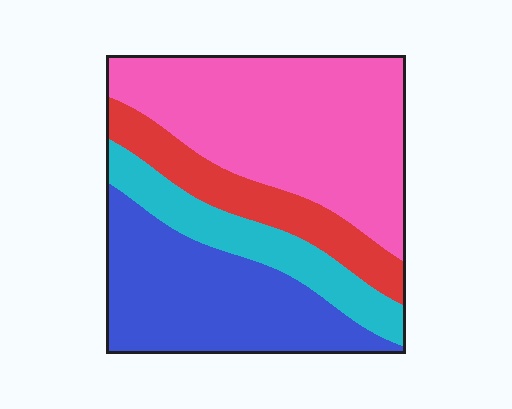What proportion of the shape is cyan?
Cyan covers about 15% of the shape.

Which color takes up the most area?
Pink, at roughly 40%.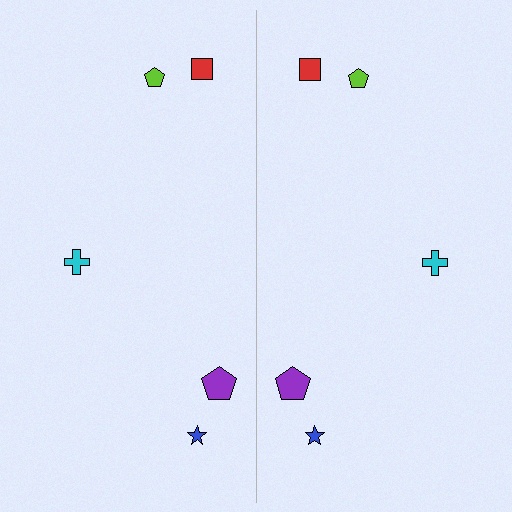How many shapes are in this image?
There are 10 shapes in this image.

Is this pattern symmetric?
Yes, this pattern has bilateral (reflection) symmetry.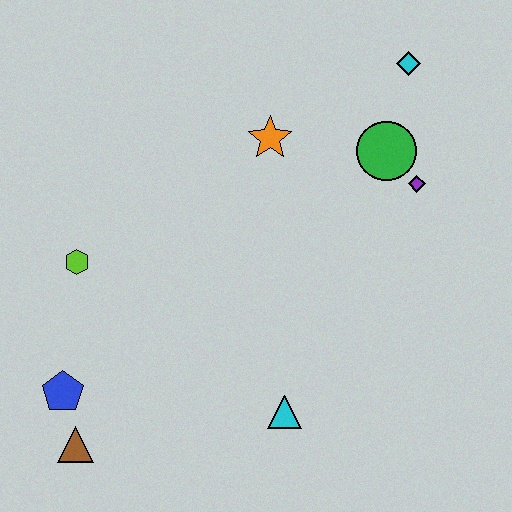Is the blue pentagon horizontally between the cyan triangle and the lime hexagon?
No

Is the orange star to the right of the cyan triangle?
No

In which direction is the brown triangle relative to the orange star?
The brown triangle is below the orange star.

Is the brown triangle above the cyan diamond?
No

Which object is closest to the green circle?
The purple diamond is closest to the green circle.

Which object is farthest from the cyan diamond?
The brown triangle is farthest from the cyan diamond.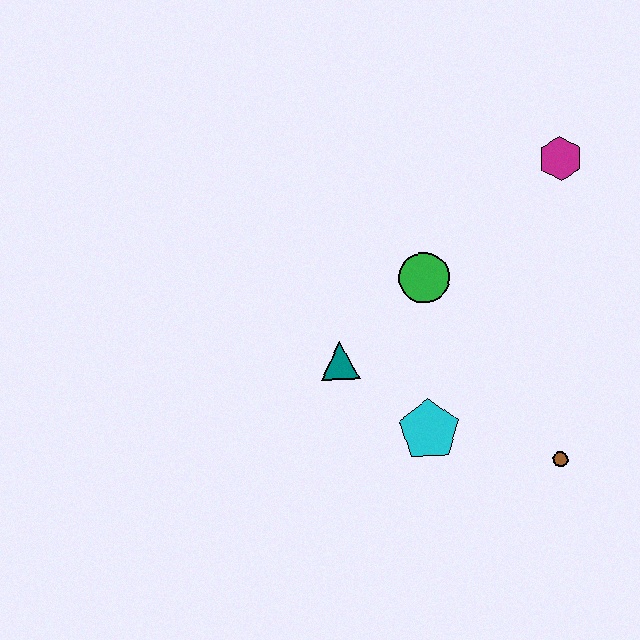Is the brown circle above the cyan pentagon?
No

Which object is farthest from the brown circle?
The magenta hexagon is farthest from the brown circle.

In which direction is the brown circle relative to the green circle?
The brown circle is below the green circle.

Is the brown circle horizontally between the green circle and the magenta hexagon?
Yes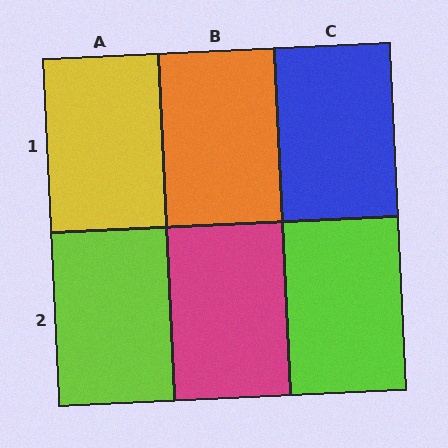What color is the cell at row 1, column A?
Yellow.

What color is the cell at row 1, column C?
Blue.